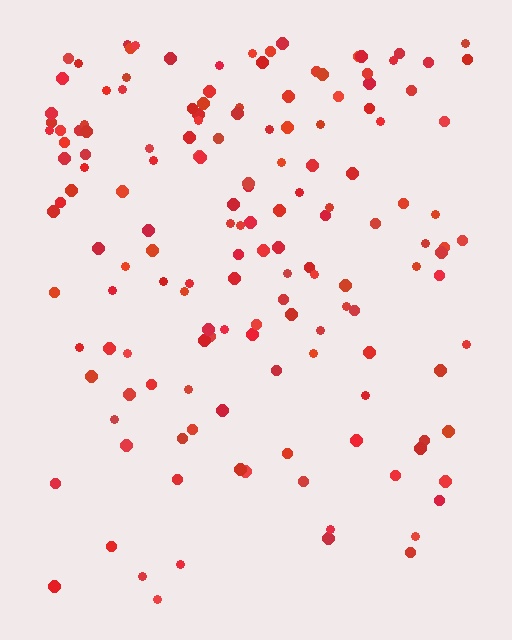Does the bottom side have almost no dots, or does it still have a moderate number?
Still a moderate number, just noticeably fewer than the top.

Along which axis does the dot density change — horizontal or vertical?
Vertical.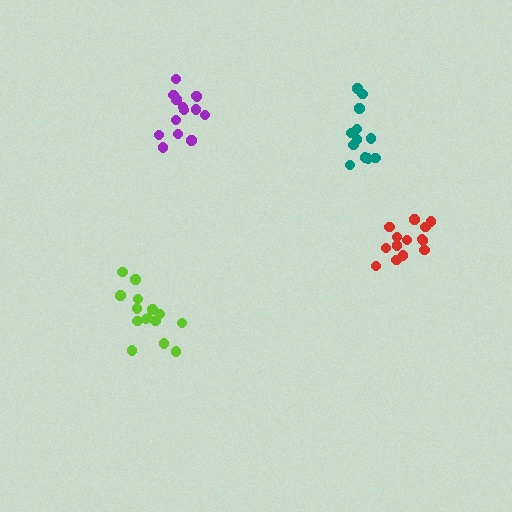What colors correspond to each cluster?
The clusters are colored: lime, teal, red, purple.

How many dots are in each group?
Group 1: 15 dots, Group 2: 12 dots, Group 3: 14 dots, Group 4: 14 dots (55 total).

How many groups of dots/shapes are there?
There are 4 groups.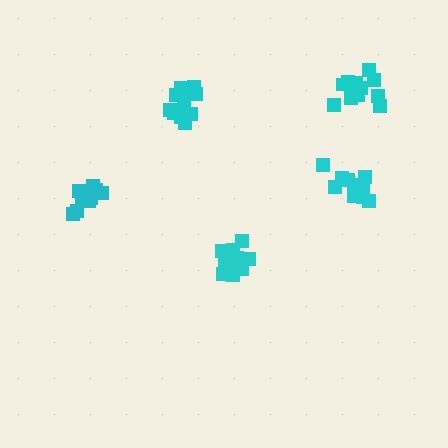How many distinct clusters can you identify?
There are 5 distinct clusters.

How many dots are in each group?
Group 1: 14 dots, Group 2: 14 dots, Group 3: 12 dots, Group 4: 13 dots, Group 5: 11 dots (64 total).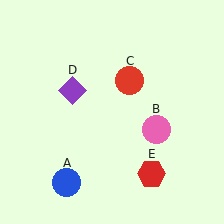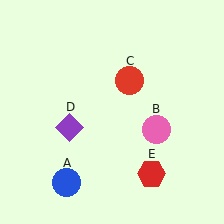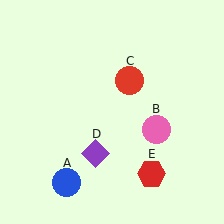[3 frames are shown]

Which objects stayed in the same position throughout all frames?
Blue circle (object A) and pink circle (object B) and red circle (object C) and red hexagon (object E) remained stationary.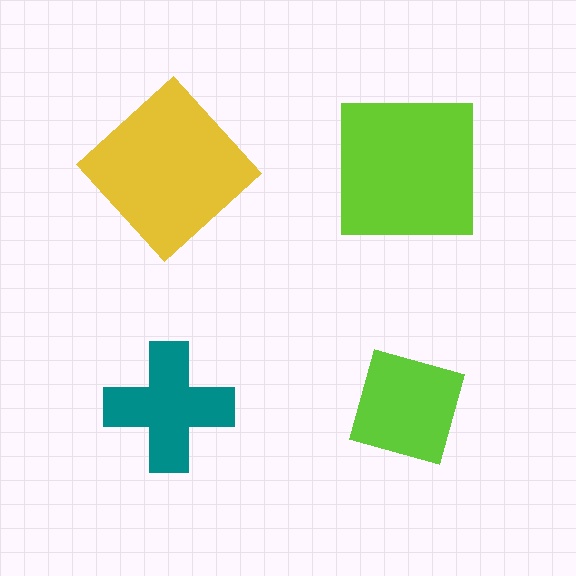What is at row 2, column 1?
A teal cross.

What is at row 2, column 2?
A lime diamond.